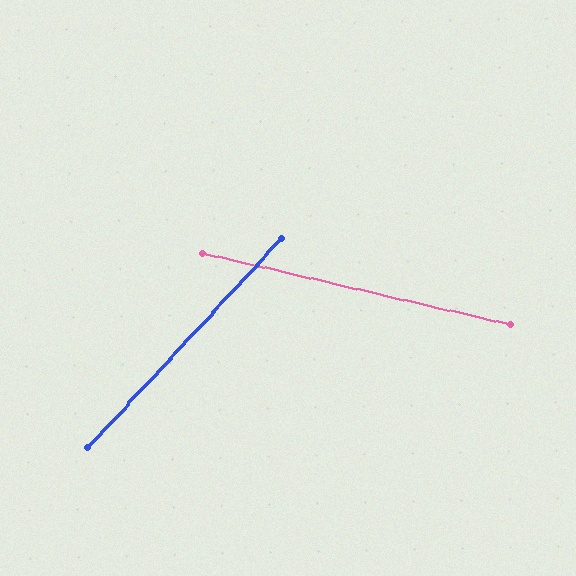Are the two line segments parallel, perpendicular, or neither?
Neither parallel nor perpendicular — they differ by about 60°.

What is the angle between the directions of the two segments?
Approximately 60 degrees.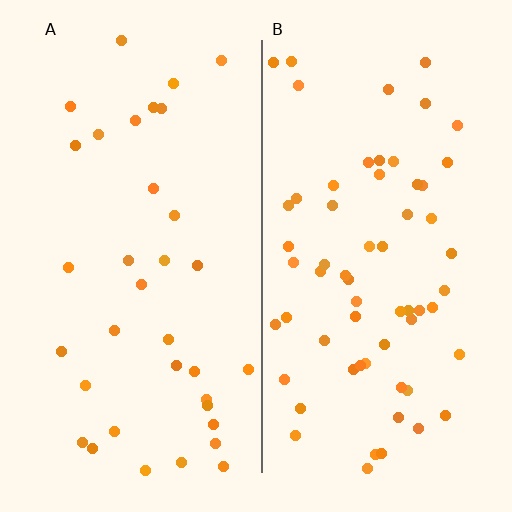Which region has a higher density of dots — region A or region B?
B (the right).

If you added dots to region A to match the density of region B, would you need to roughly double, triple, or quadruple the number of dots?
Approximately double.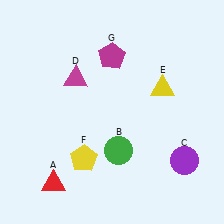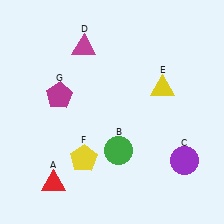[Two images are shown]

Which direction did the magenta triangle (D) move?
The magenta triangle (D) moved up.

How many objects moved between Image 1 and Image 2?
2 objects moved between the two images.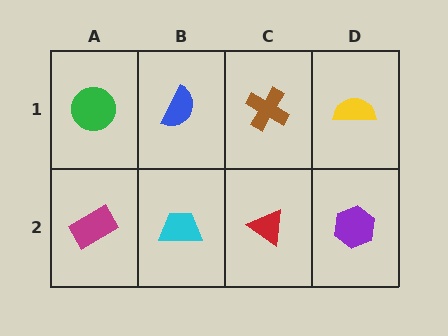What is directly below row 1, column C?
A red triangle.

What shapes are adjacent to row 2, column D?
A yellow semicircle (row 1, column D), a red triangle (row 2, column C).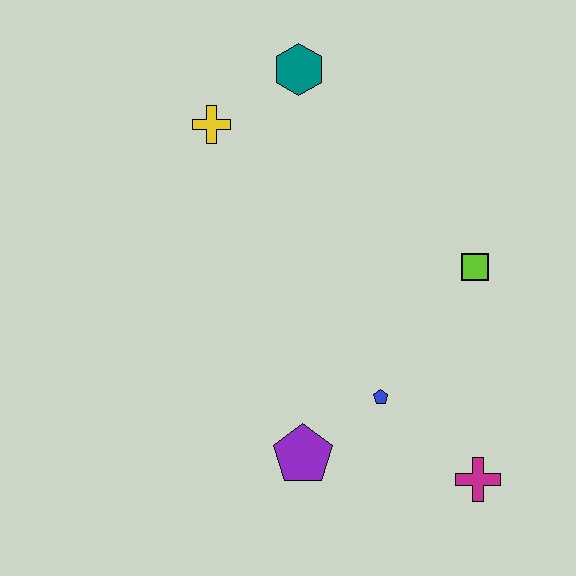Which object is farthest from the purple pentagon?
The teal hexagon is farthest from the purple pentagon.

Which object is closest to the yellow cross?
The teal hexagon is closest to the yellow cross.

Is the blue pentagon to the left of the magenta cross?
Yes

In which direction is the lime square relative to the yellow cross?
The lime square is to the right of the yellow cross.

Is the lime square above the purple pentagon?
Yes